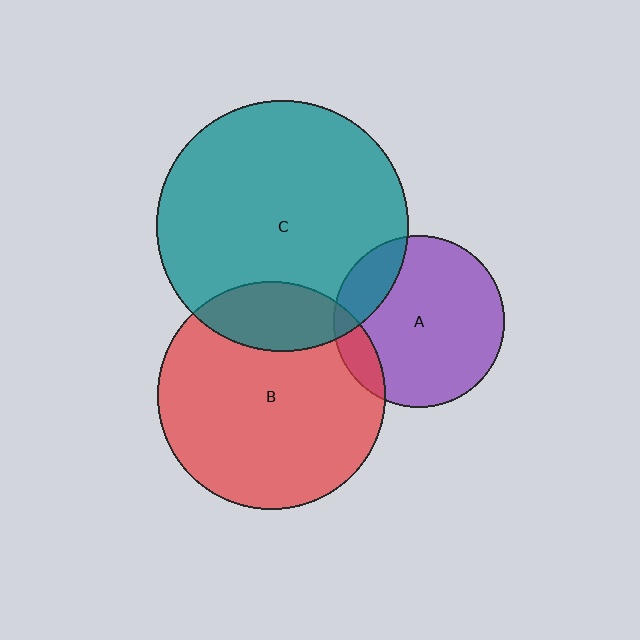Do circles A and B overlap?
Yes.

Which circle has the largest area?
Circle C (teal).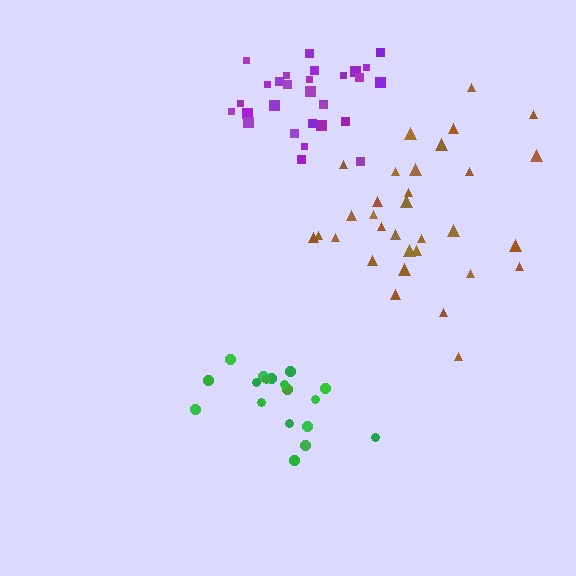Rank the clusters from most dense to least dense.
purple, green, brown.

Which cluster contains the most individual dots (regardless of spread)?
Brown (32).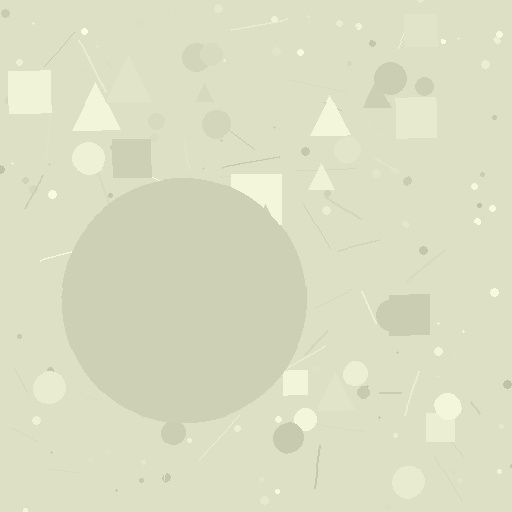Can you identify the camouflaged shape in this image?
The camouflaged shape is a circle.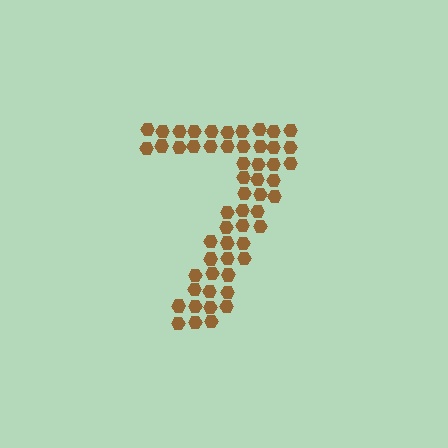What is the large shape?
The large shape is the digit 7.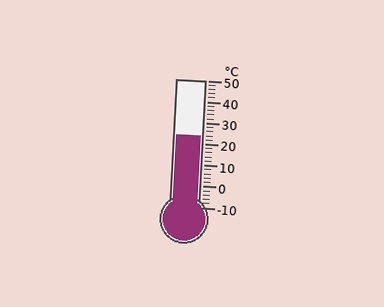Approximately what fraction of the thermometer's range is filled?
The thermometer is filled to approximately 55% of its range.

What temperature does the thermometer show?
The thermometer shows approximately 24°C.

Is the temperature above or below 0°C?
The temperature is above 0°C.